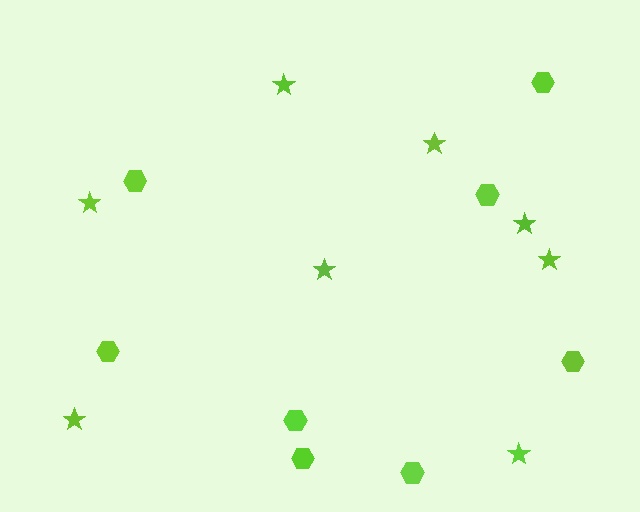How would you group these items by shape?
There are 2 groups: one group of hexagons (8) and one group of stars (8).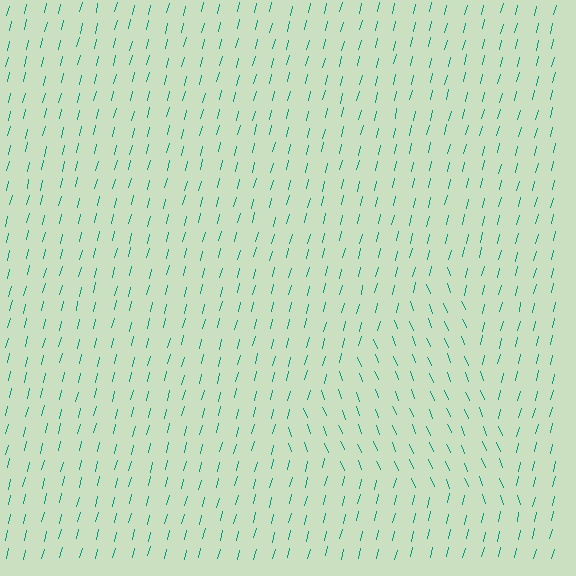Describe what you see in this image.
The image is filled with small teal line segments. A triangle region in the image has lines oriented differently from the surrounding lines, creating a visible texture boundary.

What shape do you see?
I see a triangle.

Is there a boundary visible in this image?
Yes, there is a texture boundary formed by a change in line orientation.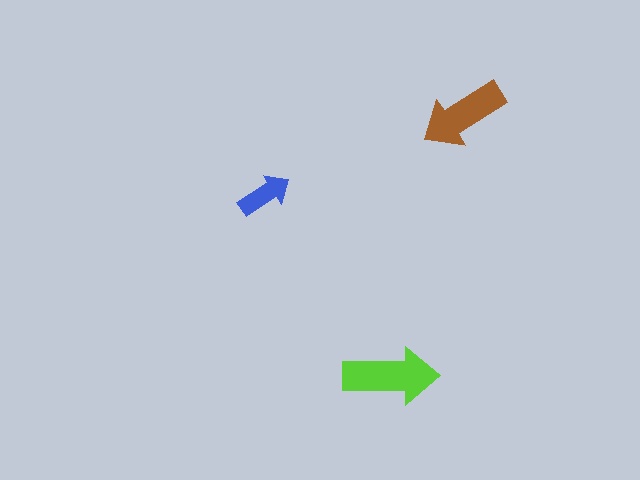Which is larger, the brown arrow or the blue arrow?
The brown one.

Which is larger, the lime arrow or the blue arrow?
The lime one.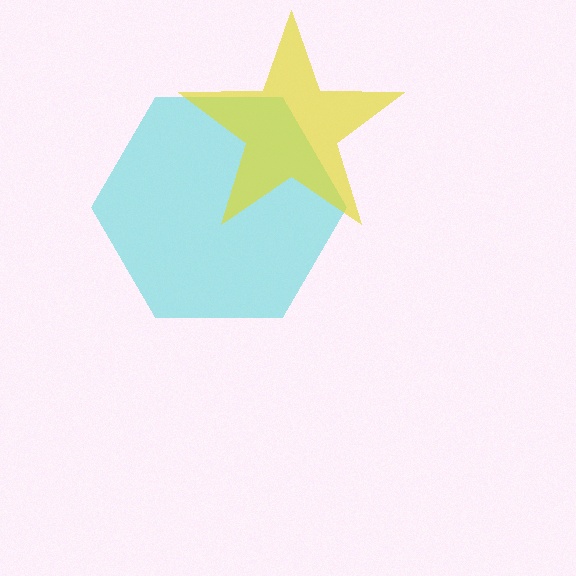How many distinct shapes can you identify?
There are 2 distinct shapes: a cyan hexagon, a yellow star.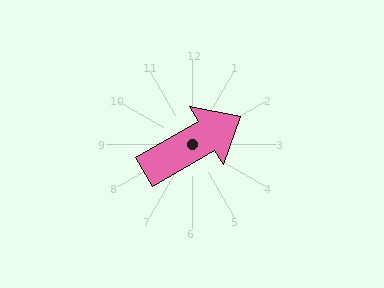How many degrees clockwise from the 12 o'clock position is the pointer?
Approximately 60 degrees.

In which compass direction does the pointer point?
Northeast.